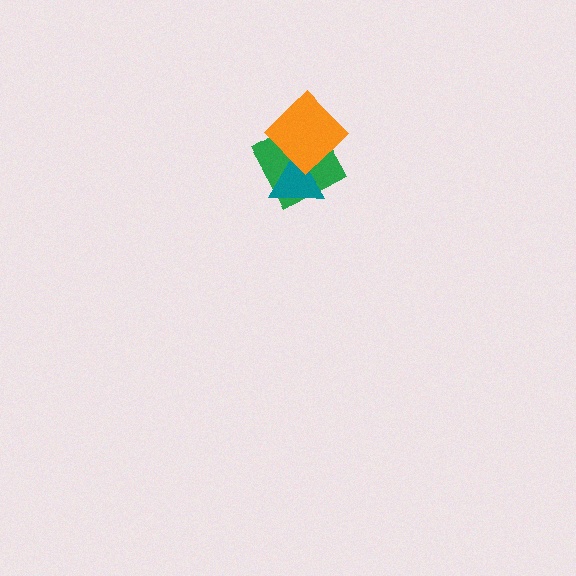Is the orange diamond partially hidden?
No, no other shape covers it.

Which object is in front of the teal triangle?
The orange diamond is in front of the teal triangle.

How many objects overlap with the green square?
2 objects overlap with the green square.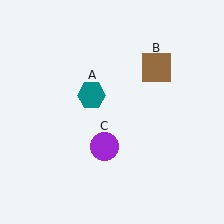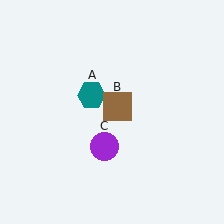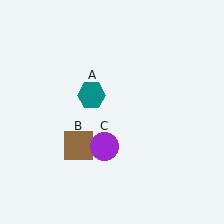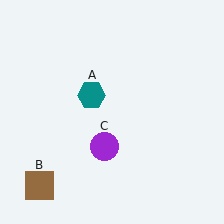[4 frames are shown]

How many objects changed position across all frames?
1 object changed position: brown square (object B).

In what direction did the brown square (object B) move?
The brown square (object B) moved down and to the left.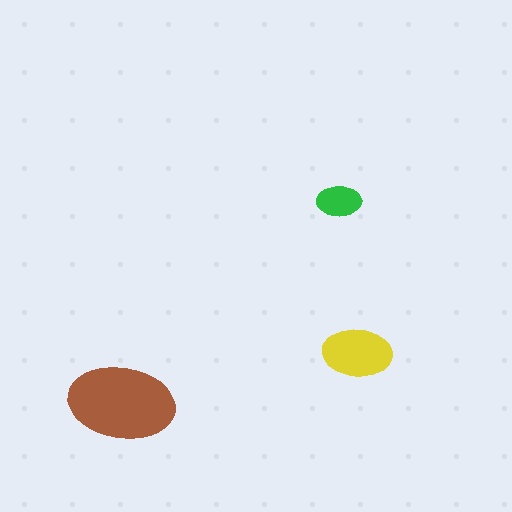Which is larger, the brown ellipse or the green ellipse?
The brown one.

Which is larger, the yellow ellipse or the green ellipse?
The yellow one.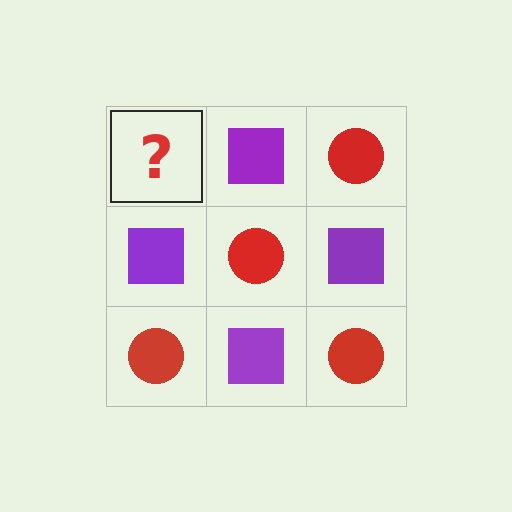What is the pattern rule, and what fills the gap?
The rule is that it alternates red circle and purple square in a checkerboard pattern. The gap should be filled with a red circle.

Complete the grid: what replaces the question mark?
The question mark should be replaced with a red circle.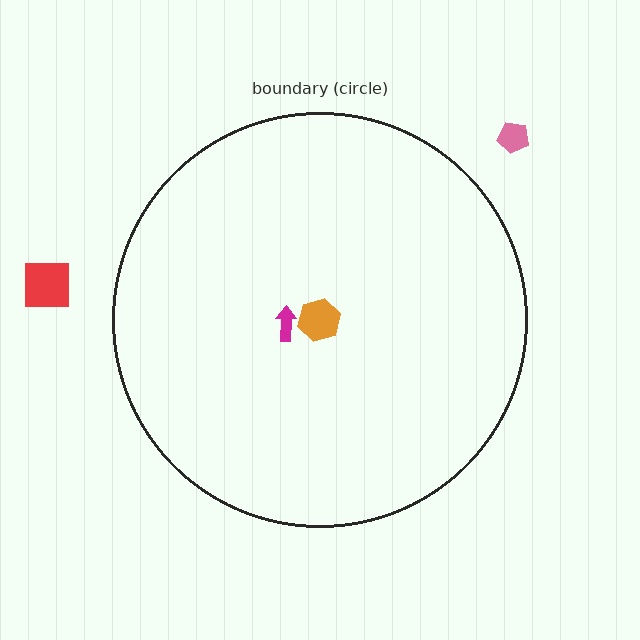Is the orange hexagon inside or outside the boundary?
Inside.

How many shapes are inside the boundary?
2 inside, 2 outside.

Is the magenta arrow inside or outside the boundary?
Inside.